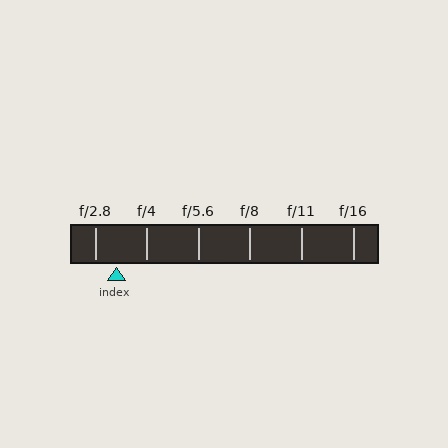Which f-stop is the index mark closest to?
The index mark is closest to f/2.8.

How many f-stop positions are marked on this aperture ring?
There are 6 f-stop positions marked.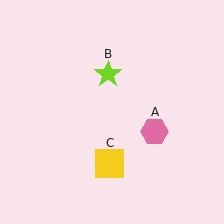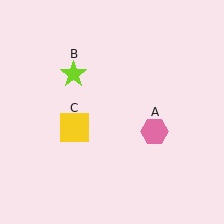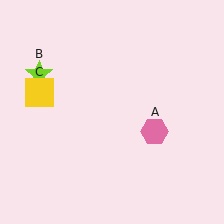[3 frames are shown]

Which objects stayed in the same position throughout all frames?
Pink hexagon (object A) remained stationary.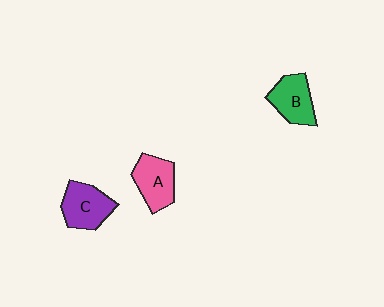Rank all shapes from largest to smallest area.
From largest to smallest: C (purple), A (pink), B (green).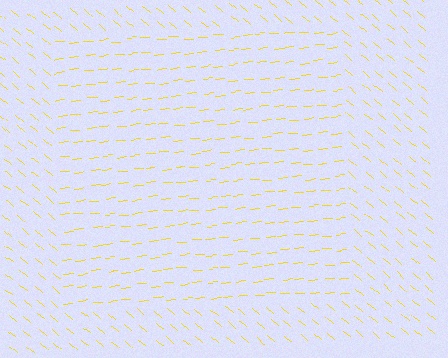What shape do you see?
I see a rectangle.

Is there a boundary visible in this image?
Yes, there is a texture boundary formed by a change in line orientation.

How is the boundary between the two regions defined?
The boundary is defined purely by a change in line orientation (approximately 45 degrees difference). All lines are the same color and thickness.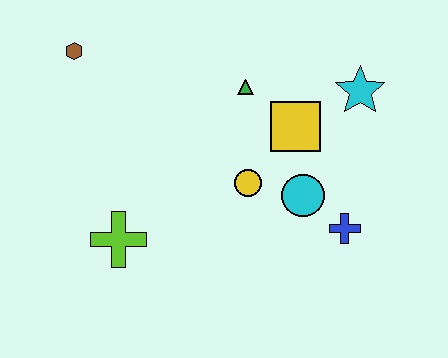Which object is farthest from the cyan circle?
The brown hexagon is farthest from the cyan circle.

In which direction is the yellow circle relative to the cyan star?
The yellow circle is to the left of the cyan star.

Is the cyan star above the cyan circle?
Yes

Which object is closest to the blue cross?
The cyan circle is closest to the blue cross.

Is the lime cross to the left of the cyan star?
Yes